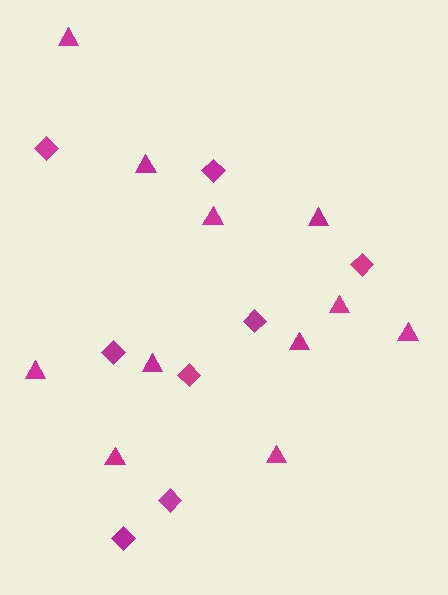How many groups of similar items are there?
There are 2 groups: one group of triangles (11) and one group of diamonds (8).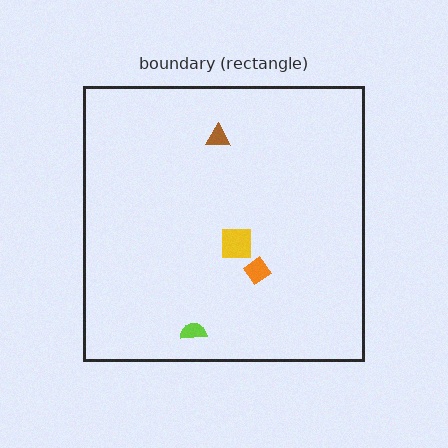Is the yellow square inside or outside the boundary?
Inside.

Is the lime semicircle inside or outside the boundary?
Inside.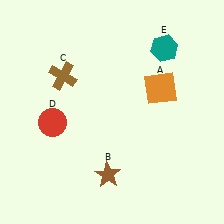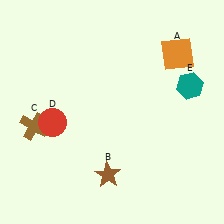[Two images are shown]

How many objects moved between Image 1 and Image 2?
3 objects moved between the two images.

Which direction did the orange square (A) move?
The orange square (A) moved up.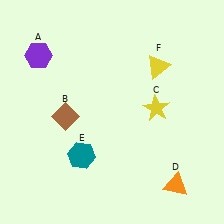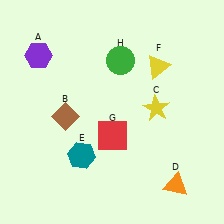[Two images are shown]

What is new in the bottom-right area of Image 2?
A red square (G) was added in the bottom-right area of Image 2.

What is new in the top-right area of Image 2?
A green circle (H) was added in the top-right area of Image 2.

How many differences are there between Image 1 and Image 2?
There are 2 differences between the two images.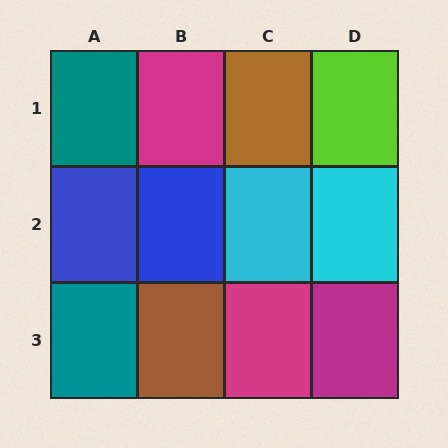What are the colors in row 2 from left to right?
Blue, blue, cyan, cyan.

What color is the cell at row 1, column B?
Magenta.